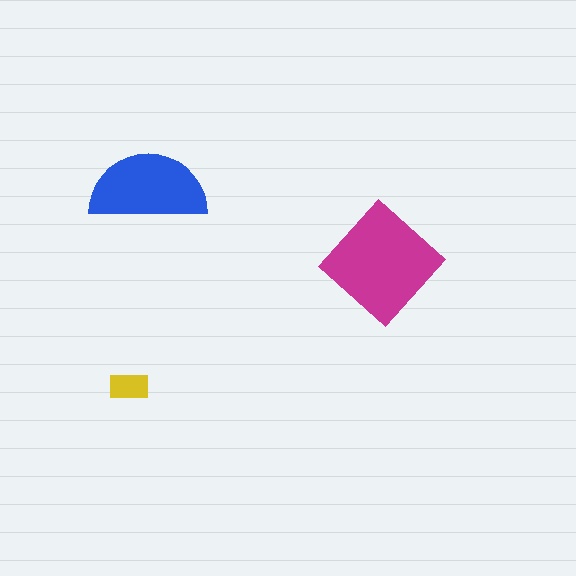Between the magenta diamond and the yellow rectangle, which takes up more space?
The magenta diamond.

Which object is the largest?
The magenta diamond.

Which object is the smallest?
The yellow rectangle.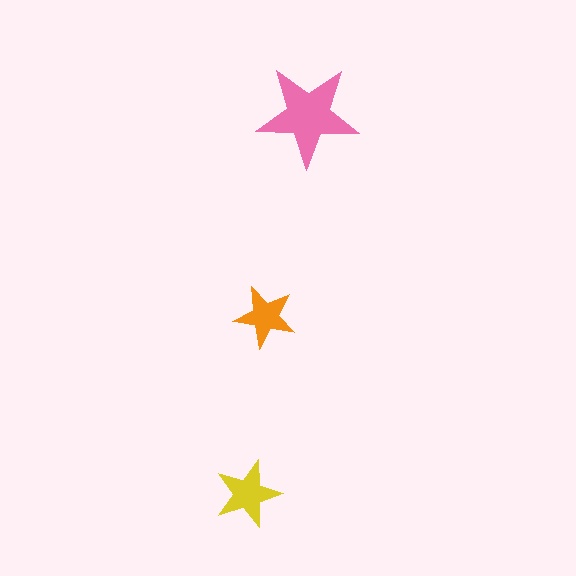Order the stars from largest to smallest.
the pink one, the yellow one, the orange one.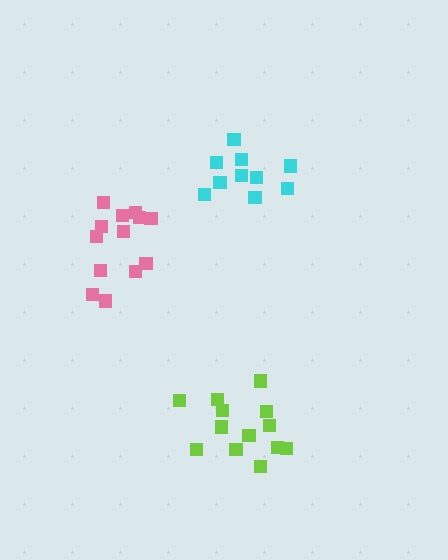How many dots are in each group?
Group 1: 13 dots, Group 2: 10 dots, Group 3: 13 dots (36 total).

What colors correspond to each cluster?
The clusters are colored: lime, cyan, pink.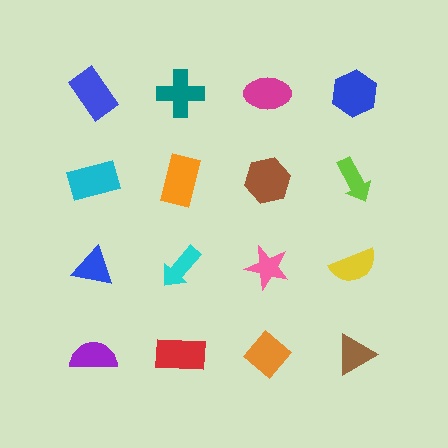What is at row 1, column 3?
A magenta ellipse.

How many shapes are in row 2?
4 shapes.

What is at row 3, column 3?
A pink star.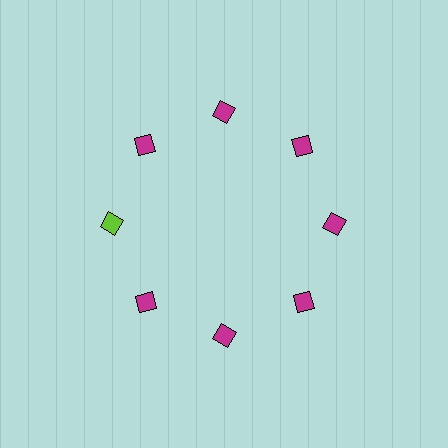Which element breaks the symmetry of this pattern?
The lime square at roughly the 9 o'clock position breaks the symmetry. All other shapes are magenta squares.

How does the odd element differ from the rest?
It has a different color: lime instead of magenta.